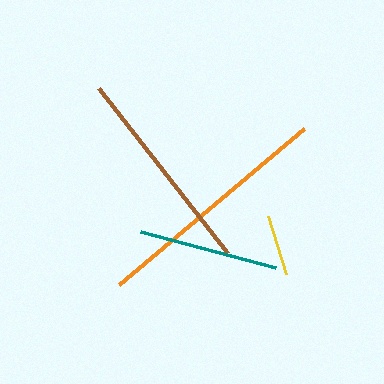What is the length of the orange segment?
The orange segment is approximately 242 pixels long.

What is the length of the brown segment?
The brown segment is approximately 209 pixels long.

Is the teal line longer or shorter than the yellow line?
The teal line is longer than the yellow line.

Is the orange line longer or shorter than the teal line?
The orange line is longer than the teal line.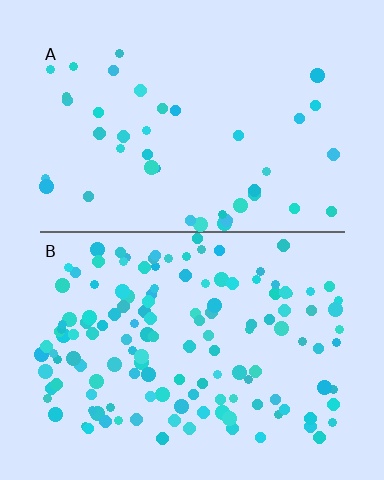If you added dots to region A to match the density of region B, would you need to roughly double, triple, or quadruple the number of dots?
Approximately triple.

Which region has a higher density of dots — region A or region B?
B (the bottom).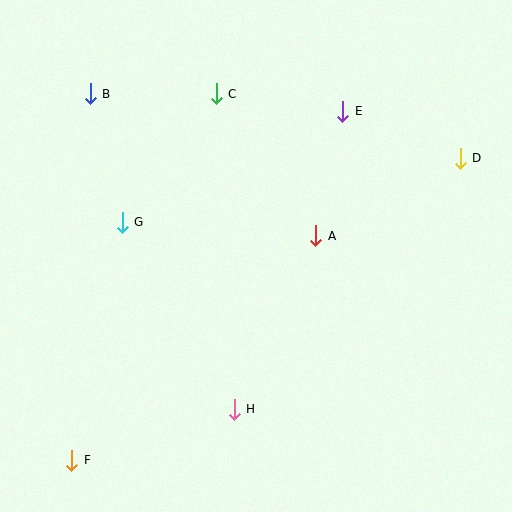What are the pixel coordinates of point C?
Point C is at (216, 94).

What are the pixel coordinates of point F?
Point F is at (72, 460).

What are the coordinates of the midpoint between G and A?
The midpoint between G and A is at (219, 229).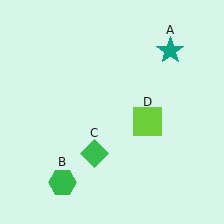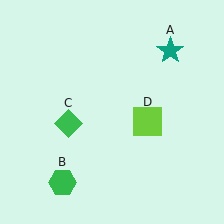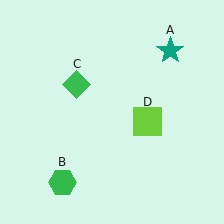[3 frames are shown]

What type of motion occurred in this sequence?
The green diamond (object C) rotated clockwise around the center of the scene.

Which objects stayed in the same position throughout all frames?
Teal star (object A) and green hexagon (object B) and lime square (object D) remained stationary.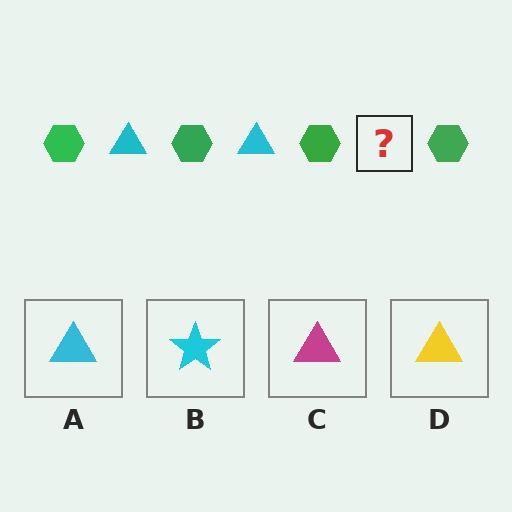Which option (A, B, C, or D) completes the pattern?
A.